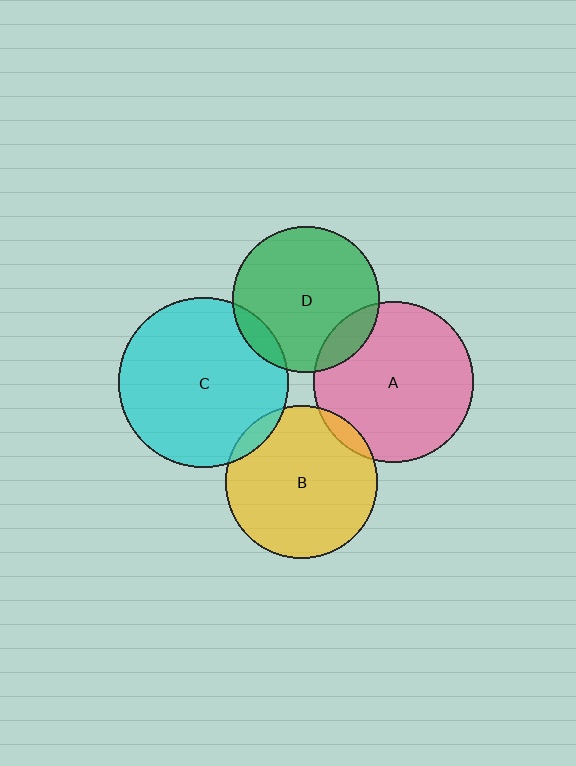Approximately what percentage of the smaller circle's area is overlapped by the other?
Approximately 10%.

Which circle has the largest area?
Circle C (cyan).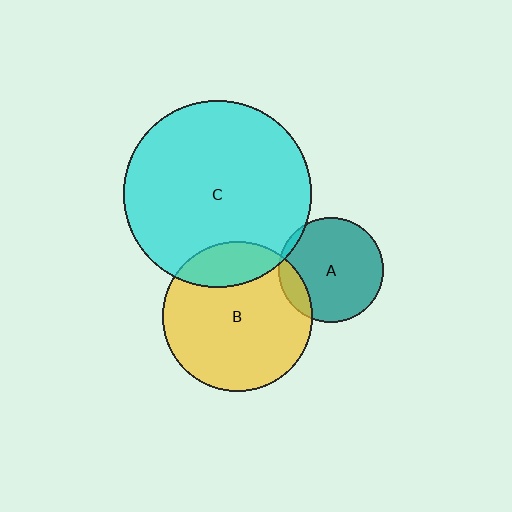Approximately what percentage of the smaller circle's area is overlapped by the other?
Approximately 15%.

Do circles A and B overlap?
Yes.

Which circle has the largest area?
Circle C (cyan).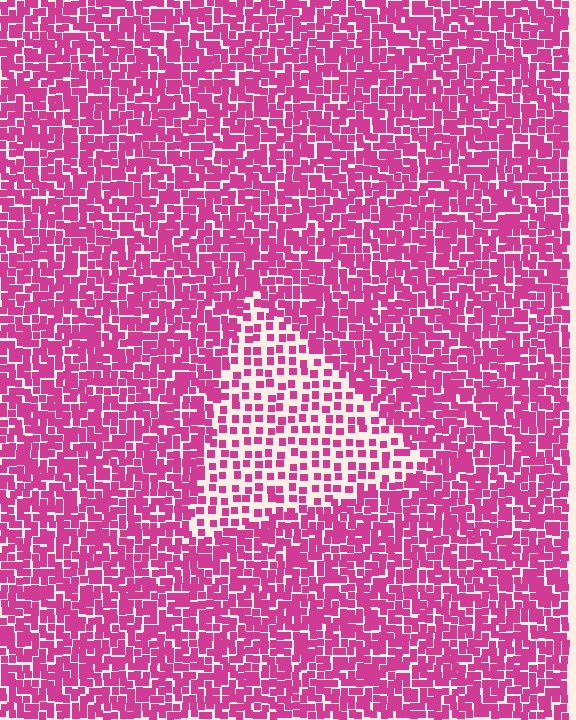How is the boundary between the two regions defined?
The boundary is defined by a change in element density (approximately 2.1x ratio). All elements are the same color, size, and shape.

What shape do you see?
I see a triangle.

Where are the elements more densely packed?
The elements are more densely packed outside the triangle boundary.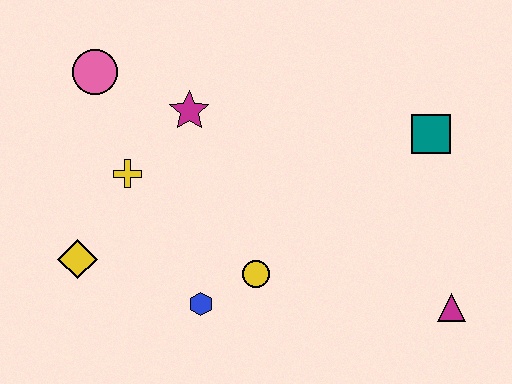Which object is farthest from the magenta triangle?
The pink circle is farthest from the magenta triangle.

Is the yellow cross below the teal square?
Yes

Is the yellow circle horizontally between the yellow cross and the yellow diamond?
No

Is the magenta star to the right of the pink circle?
Yes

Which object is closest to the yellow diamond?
The yellow cross is closest to the yellow diamond.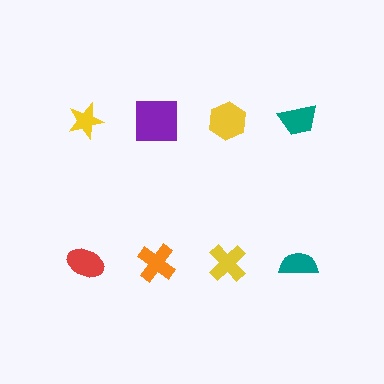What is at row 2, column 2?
An orange cross.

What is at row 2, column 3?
A yellow cross.